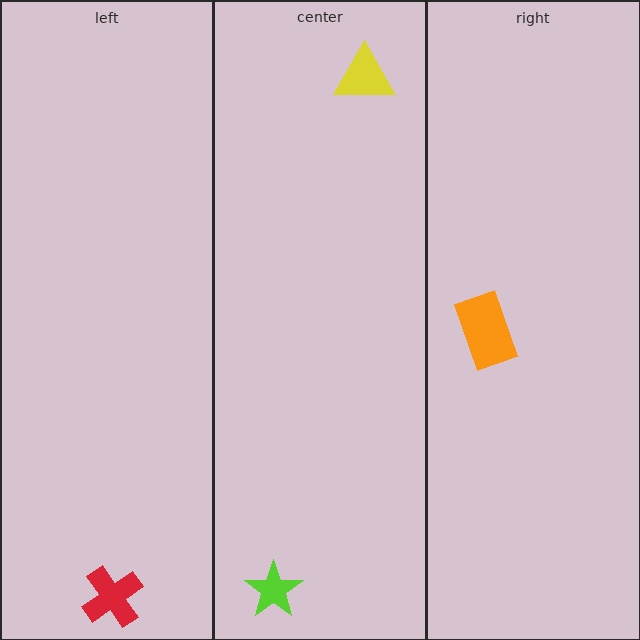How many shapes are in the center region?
2.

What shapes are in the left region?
The red cross.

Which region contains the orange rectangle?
The right region.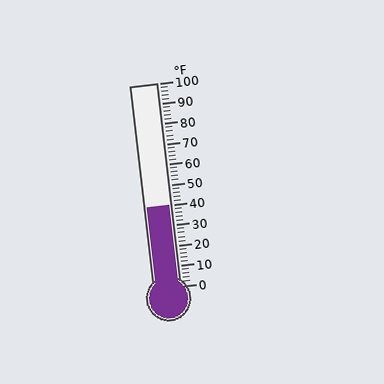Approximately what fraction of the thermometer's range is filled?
The thermometer is filled to approximately 40% of its range.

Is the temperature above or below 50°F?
The temperature is below 50°F.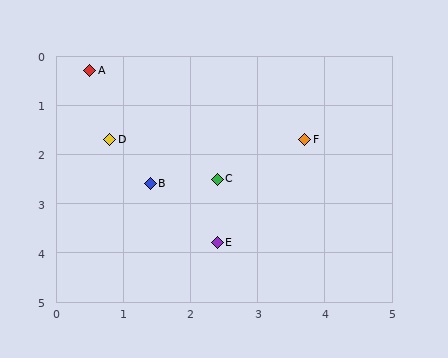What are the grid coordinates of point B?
Point B is at approximately (1.4, 2.6).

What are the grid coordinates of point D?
Point D is at approximately (0.8, 1.7).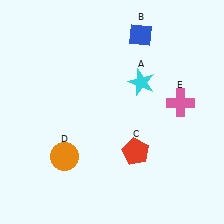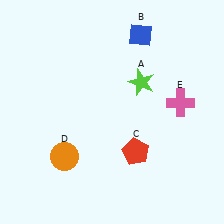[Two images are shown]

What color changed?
The star (A) changed from cyan in Image 1 to lime in Image 2.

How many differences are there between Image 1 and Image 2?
There is 1 difference between the two images.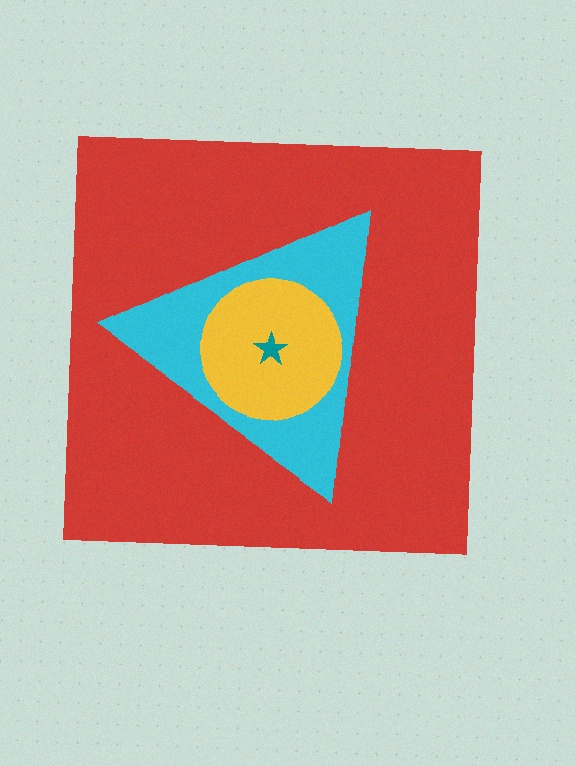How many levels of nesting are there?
4.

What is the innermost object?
The teal star.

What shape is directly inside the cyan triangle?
The yellow circle.